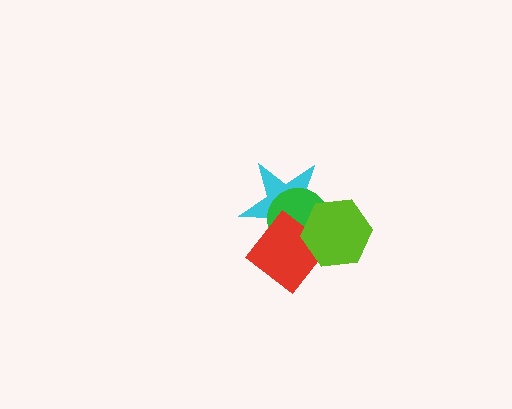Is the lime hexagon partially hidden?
No, no other shape covers it.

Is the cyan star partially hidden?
Yes, it is partially covered by another shape.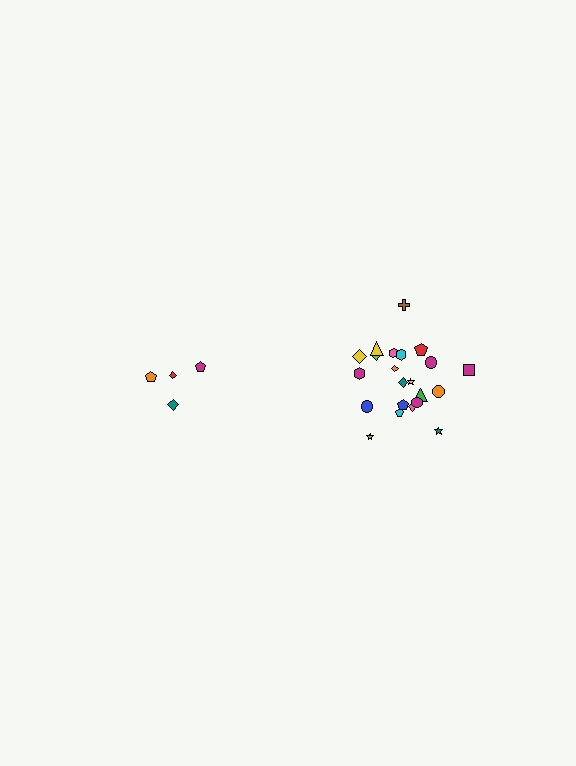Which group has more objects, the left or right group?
The right group.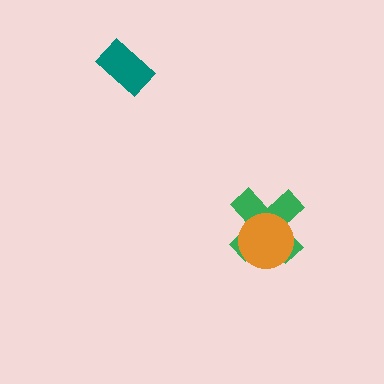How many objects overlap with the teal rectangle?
0 objects overlap with the teal rectangle.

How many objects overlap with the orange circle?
1 object overlaps with the orange circle.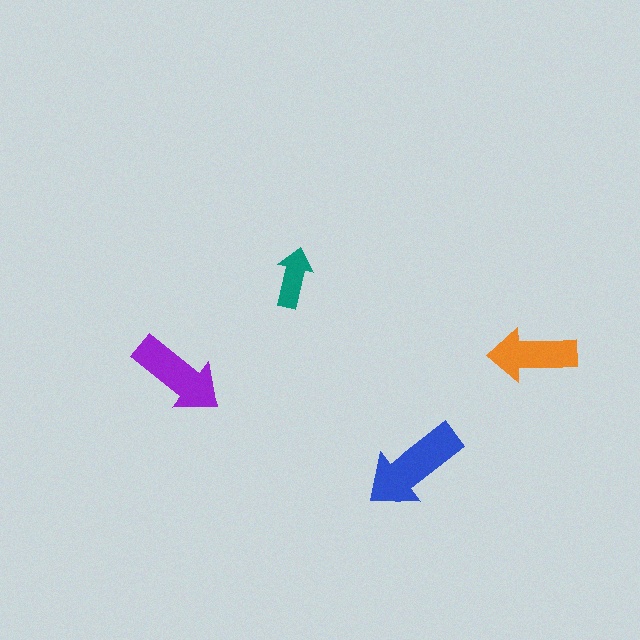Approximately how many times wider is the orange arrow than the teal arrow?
About 1.5 times wider.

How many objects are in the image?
There are 4 objects in the image.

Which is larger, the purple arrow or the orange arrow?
The purple one.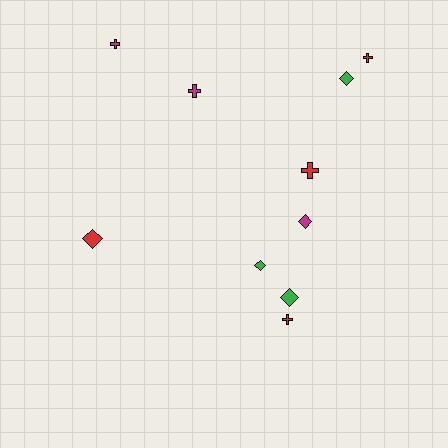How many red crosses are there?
There are 3 red crosses.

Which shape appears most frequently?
Diamond, with 5 objects.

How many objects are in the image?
There are 10 objects.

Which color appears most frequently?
Red, with 4 objects.